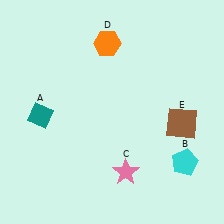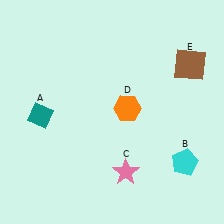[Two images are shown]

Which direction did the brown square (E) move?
The brown square (E) moved up.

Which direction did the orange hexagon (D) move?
The orange hexagon (D) moved down.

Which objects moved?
The objects that moved are: the orange hexagon (D), the brown square (E).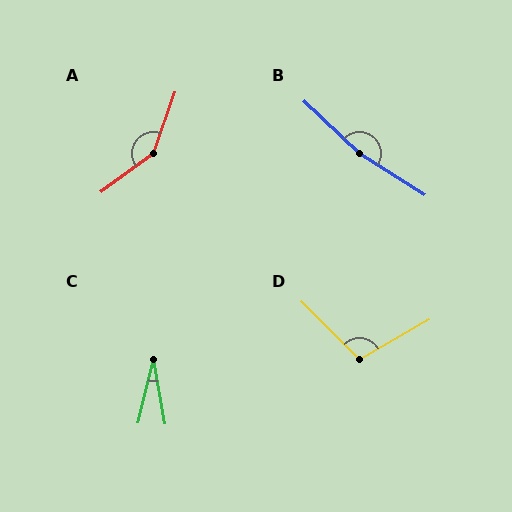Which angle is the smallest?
C, at approximately 24 degrees.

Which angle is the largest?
B, at approximately 169 degrees.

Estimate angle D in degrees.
Approximately 105 degrees.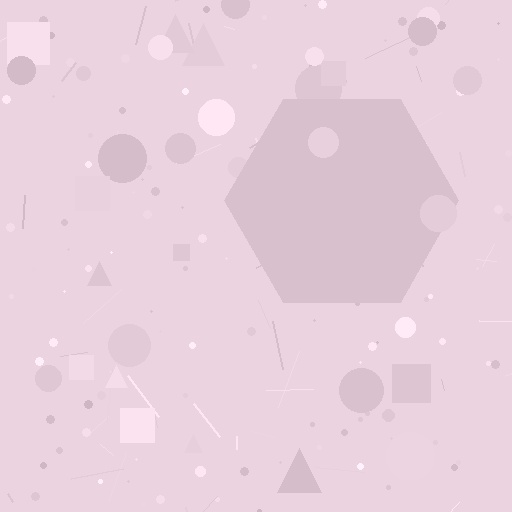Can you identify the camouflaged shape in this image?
The camouflaged shape is a hexagon.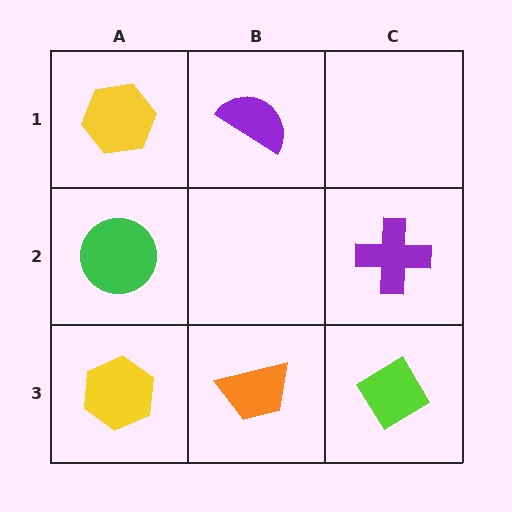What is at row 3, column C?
A lime diamond.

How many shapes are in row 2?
2 shapes.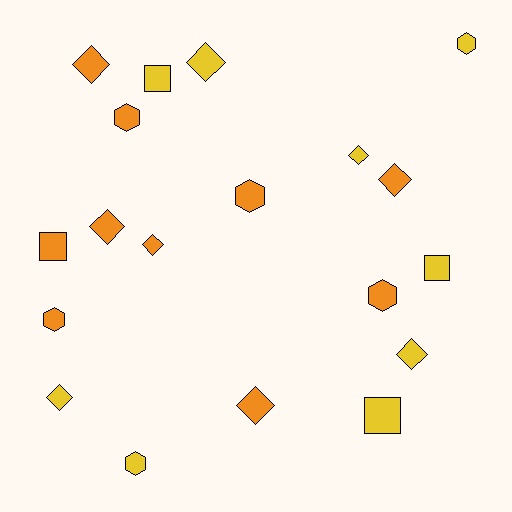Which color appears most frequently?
Orange, with 10 objects.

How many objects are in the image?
There are 19 objects.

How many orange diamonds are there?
There are 5 orange diamonds.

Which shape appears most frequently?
Diamond, with 9 objects.